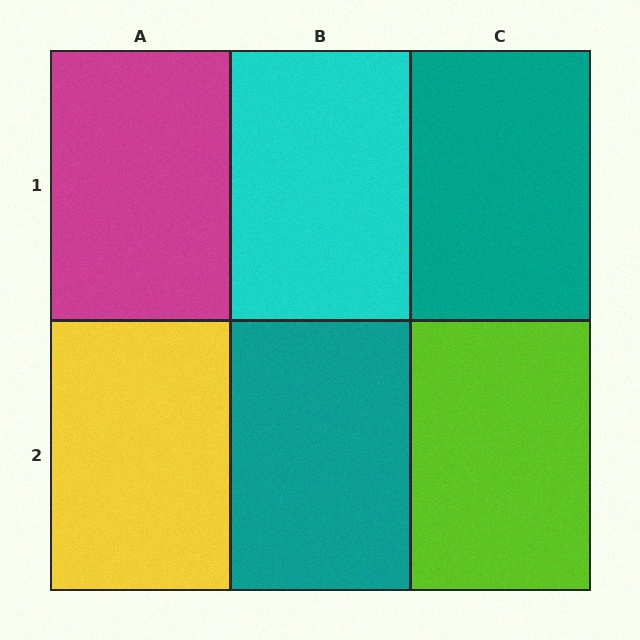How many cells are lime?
1 cell is lime.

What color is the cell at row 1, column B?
Cyan.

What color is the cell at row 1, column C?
Teal.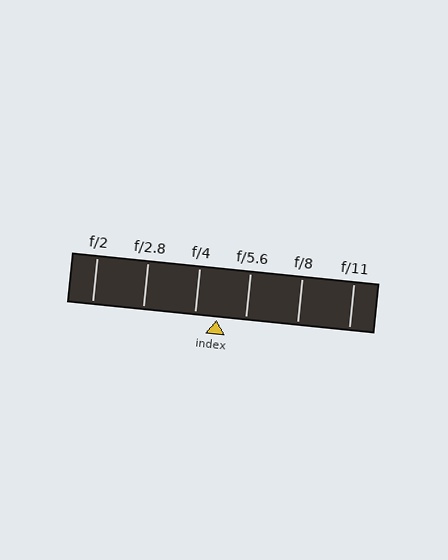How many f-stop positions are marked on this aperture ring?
There are 6 f-stop positions marked.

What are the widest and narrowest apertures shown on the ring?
The widest aperture shown is f/2 and the narrowest is f/11.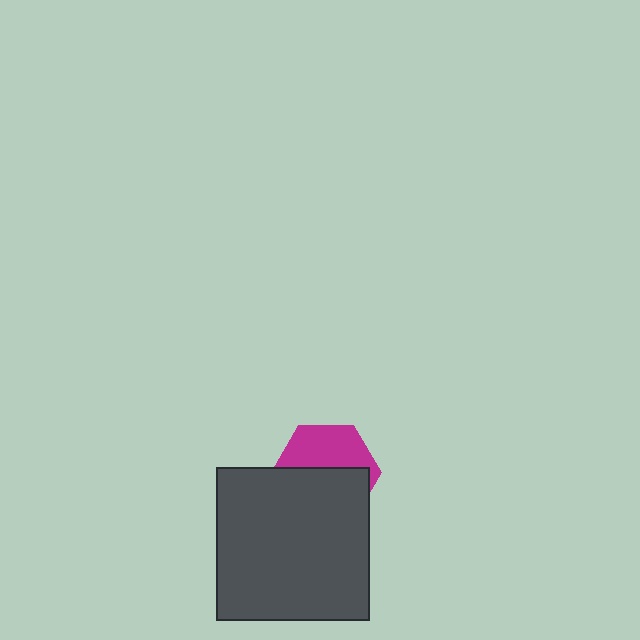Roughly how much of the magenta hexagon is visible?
A small part of it is visible (roughly 45%).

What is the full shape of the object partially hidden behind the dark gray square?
The partially hidden object is a magenta hexagon.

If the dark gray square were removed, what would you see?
You would see the complete magenta hexagon.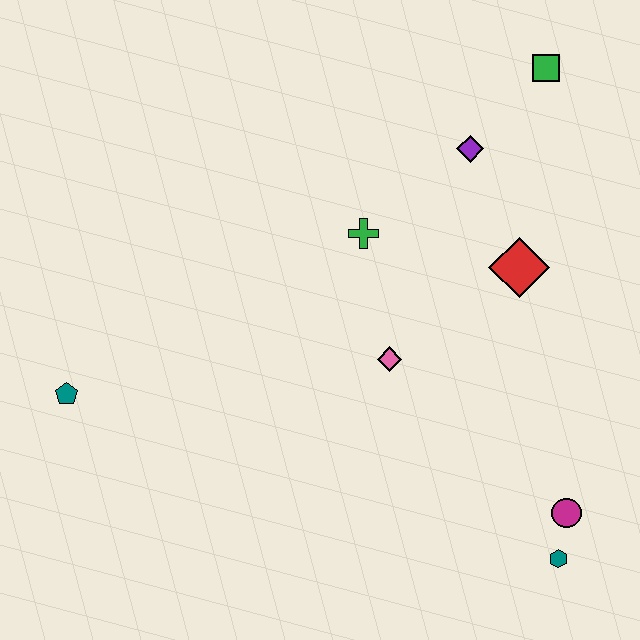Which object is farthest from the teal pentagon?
The green square is farthest from the teal pentagon.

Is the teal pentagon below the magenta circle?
No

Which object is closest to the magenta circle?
The teal hexagon is closest to the magenta circle.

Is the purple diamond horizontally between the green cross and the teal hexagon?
Yes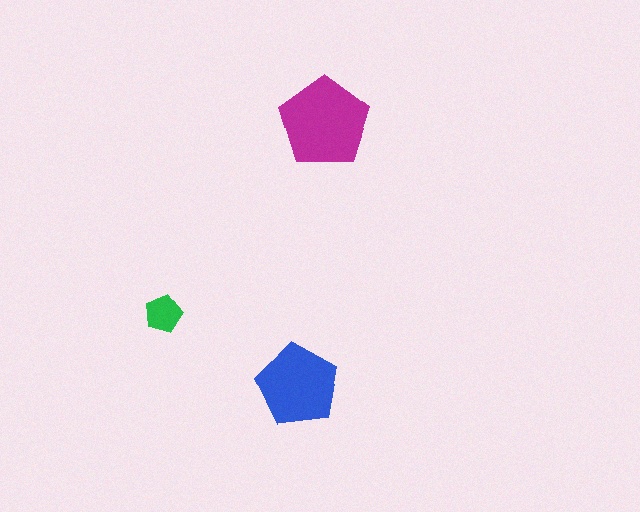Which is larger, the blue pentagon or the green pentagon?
The blue one.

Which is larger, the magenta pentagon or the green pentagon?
The magenta one.